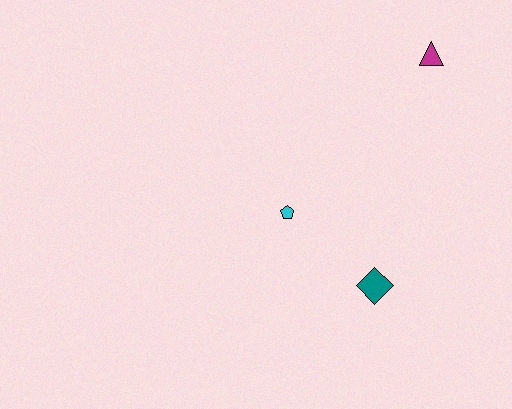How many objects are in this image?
There are 3 objects.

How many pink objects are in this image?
There are no pink objects.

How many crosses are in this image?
There are no crosses.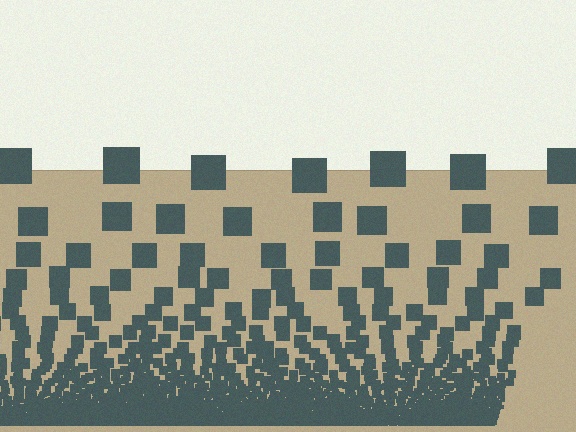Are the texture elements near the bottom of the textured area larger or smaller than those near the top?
Smaller. The gradient is inverted — elements near the bottom are smaller and denser.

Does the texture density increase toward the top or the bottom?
Density increases toward the bottom.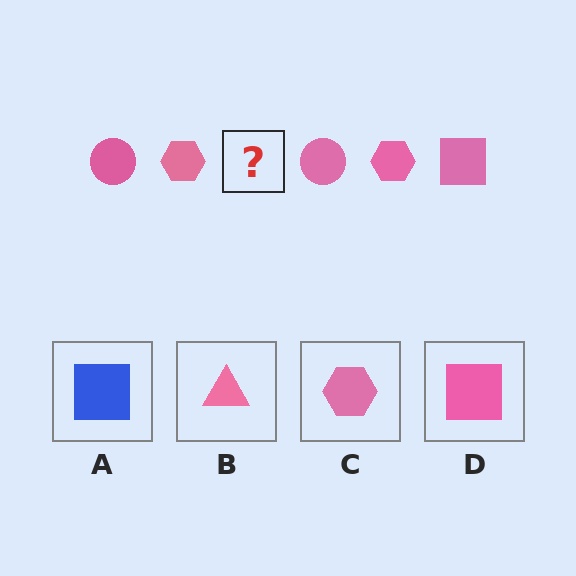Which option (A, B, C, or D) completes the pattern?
D.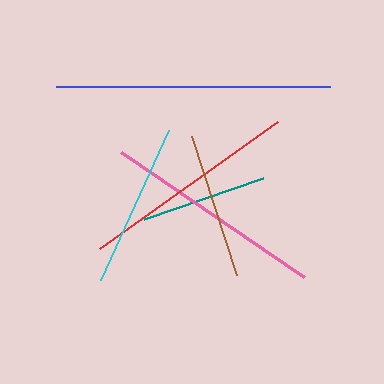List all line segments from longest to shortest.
From longest to shortest: blue, pink, red, cyan, brown, teal.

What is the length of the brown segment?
The brown segment is approximately 146 pixels long.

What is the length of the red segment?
The red segment is approximately 219 pixels long.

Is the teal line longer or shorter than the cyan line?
The cyan line is longer than the teal line.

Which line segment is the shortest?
The teal line is the shortest at approximately 126 pixels.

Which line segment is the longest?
The blue line is the longest at approximately 273 pixels.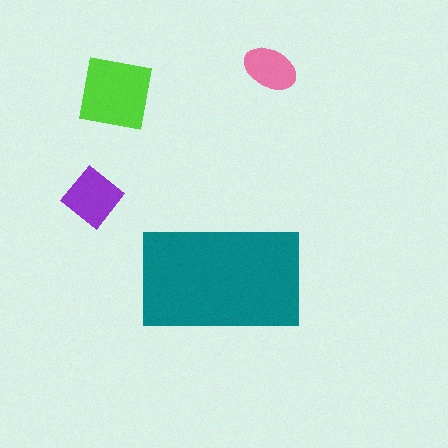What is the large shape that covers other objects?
A teal rectangle.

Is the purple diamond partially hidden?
No, the purple diamond is fully visible.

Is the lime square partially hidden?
No, the lime square is fully visible.